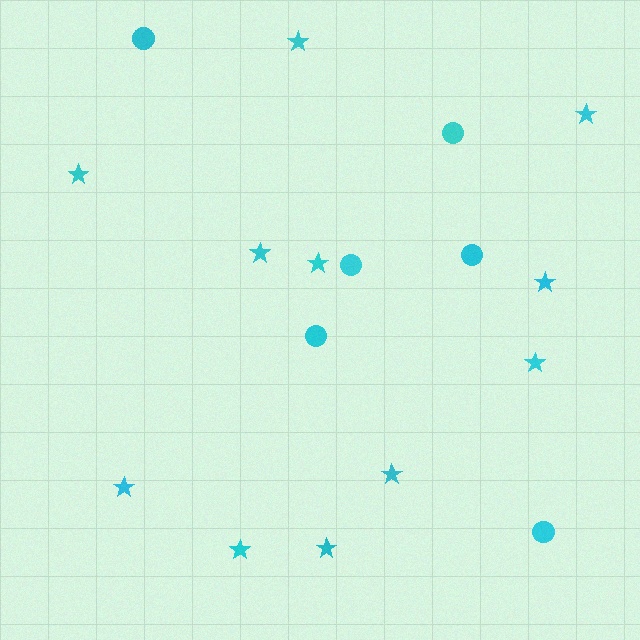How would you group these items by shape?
There are 2 groups: one group of stars (11) and one group of circles (6).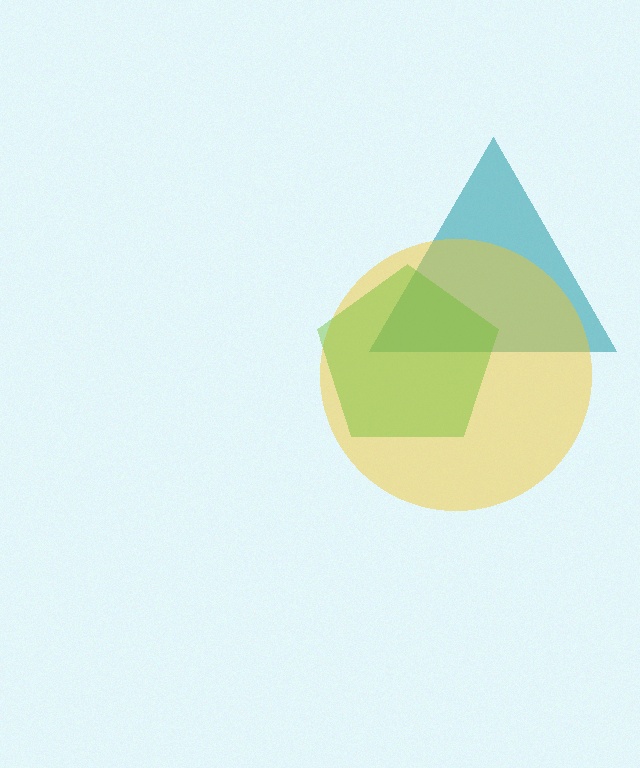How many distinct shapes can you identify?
There are 3 distinct shapes: a teal triangle, a yellow circle, a lime pentagon.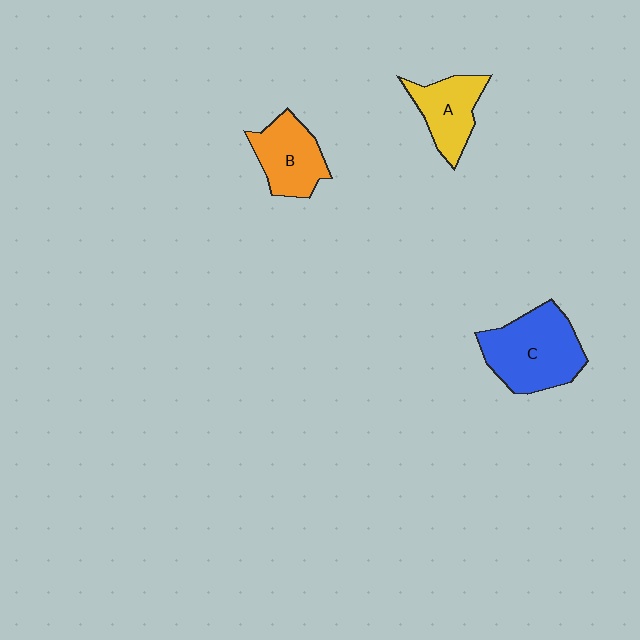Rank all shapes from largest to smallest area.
From largest to smallest: C (blue), B (orange), A (yellow).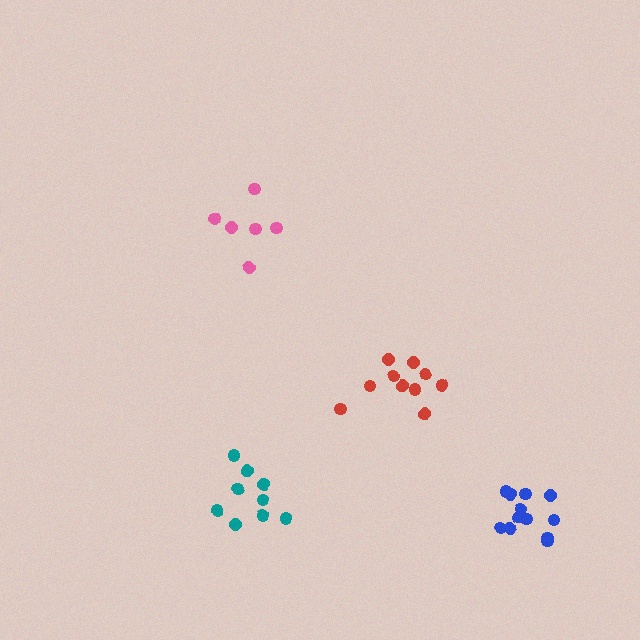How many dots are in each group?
Group 1: 10 dots, Group 2: 6 dots, Group 3: 9 dots, Group 4: 12 dots (37 total).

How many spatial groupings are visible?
There are 4 spatial groupings.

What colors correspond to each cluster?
The clusters are colored: red, pink, teal, blue.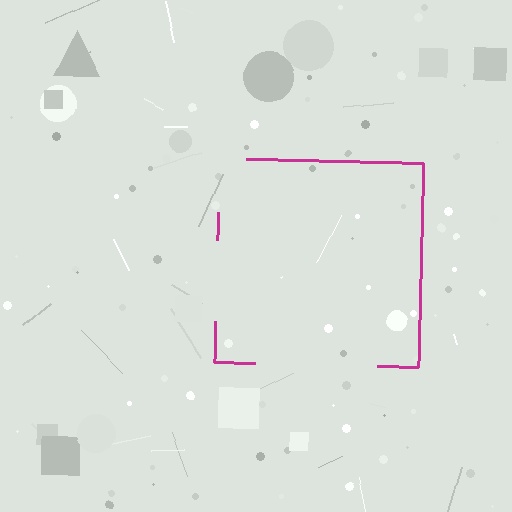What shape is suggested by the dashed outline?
The dashed outline suggests a square.